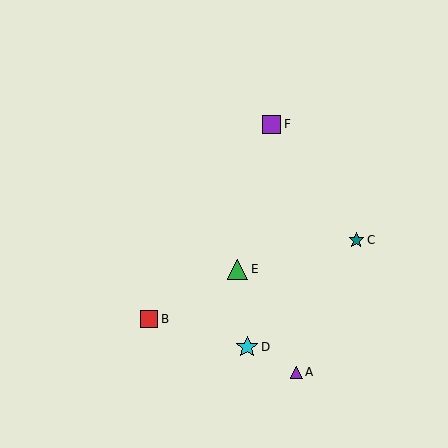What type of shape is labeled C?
Shape C is a teal star.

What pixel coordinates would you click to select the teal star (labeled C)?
Click at (356, 240) to select the teal star C.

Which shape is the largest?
The cyan star (labeled D) is the largest.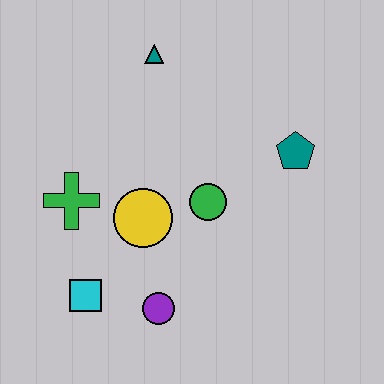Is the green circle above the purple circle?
Yes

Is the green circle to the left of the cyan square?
No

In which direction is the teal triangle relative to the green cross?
The teal triangle is above the green cross.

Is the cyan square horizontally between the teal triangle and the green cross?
Yes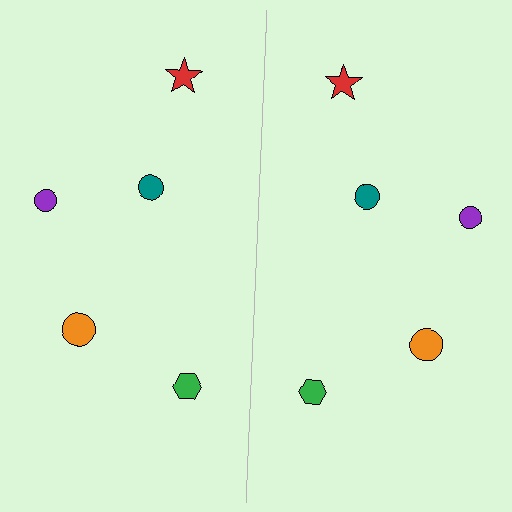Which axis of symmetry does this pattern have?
The pattern has a vertical axis of symmetry running through the center of the image.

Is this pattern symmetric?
Yes, this pattern has bilateral (reflection) symmetry.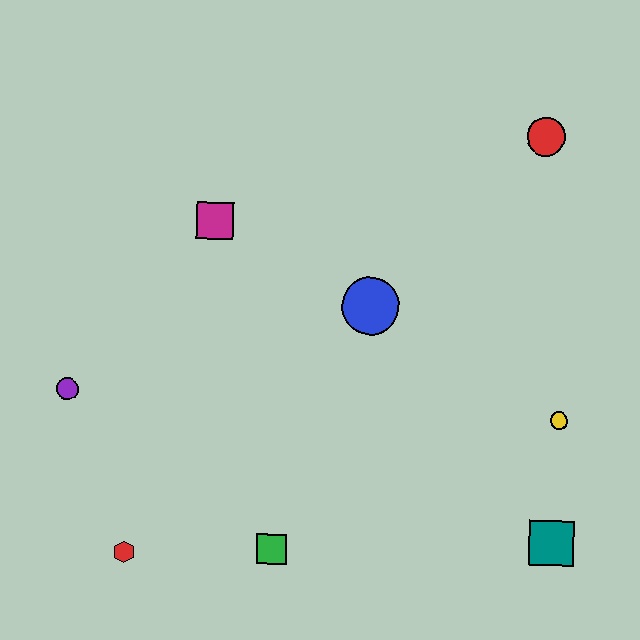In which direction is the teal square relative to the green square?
The teal square is to the right of the green square.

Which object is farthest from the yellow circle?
The purple circle is farthest from the yellow circle.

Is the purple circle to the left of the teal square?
Yes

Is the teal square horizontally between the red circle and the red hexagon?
No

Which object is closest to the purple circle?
The red hexagon is closest to the purple circle.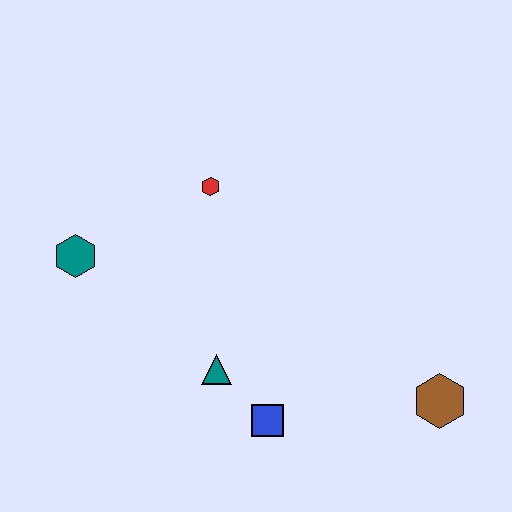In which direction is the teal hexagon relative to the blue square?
The teal hexagon is to the left of the blue square.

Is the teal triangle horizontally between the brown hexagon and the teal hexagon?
Yes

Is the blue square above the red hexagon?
No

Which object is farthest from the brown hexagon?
The teal hexagon is farthest from the brown hexagon.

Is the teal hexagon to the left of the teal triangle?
Yes